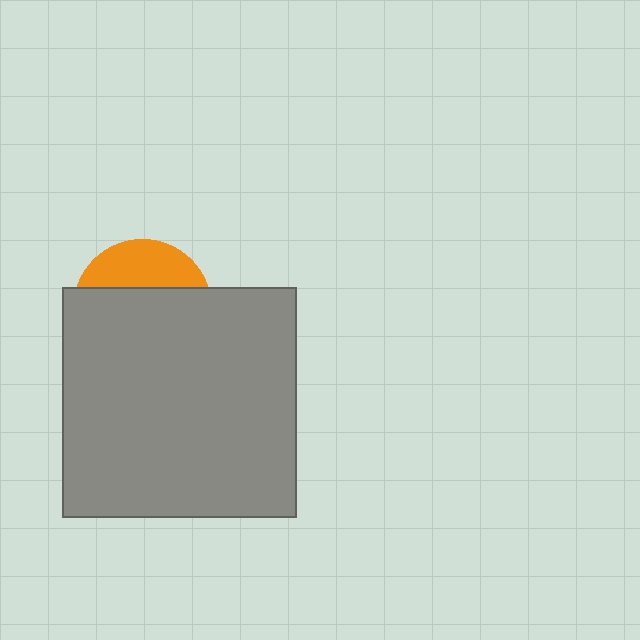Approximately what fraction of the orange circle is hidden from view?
Roughly 69% of the orange circle is hidden behind the gray rectangle.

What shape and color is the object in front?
The object in front is a gray rectangle.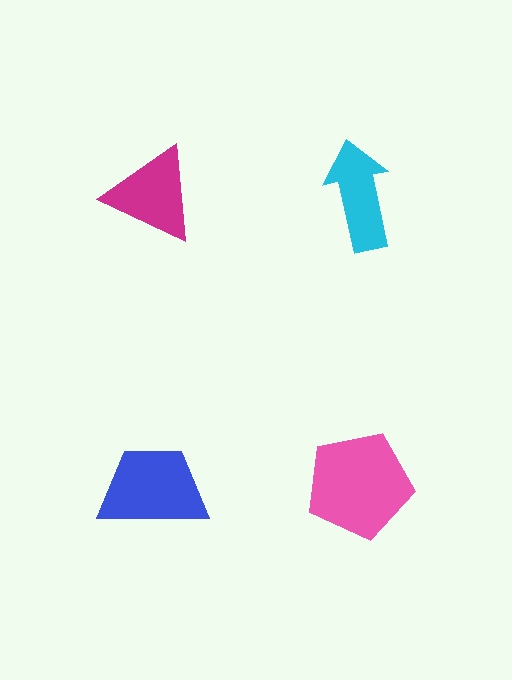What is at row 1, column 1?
A magenta triangle.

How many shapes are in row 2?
2 shapes.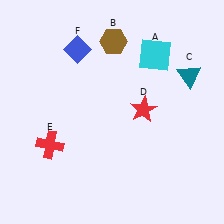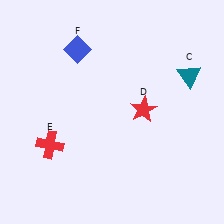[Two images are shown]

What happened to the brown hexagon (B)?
The brown hexagon (B) was removed in Image 2. It was in the top-right area of Image 1.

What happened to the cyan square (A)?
The cyan square (A) was removed in Image 2. It was in the top-right area of Image 1.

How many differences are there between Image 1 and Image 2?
There are 2 differences between the two images.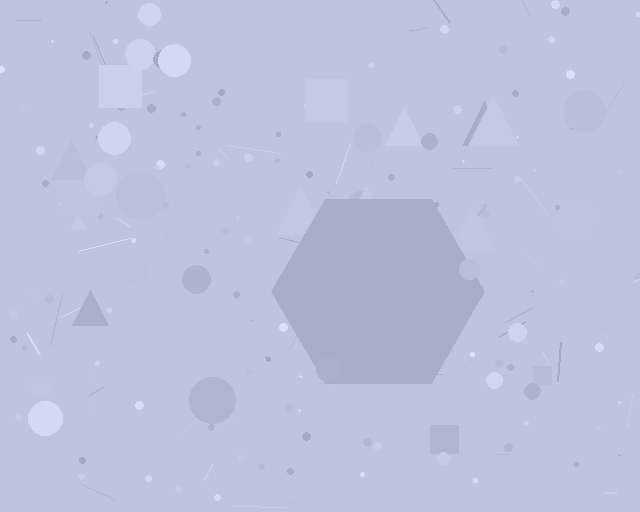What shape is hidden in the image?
A hexagon is hidden in the image.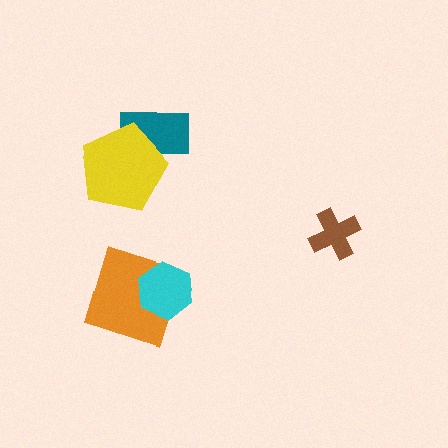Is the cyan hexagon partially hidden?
No, no other shape covers it.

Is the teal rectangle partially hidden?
Yes, it is partially covered by another shape.